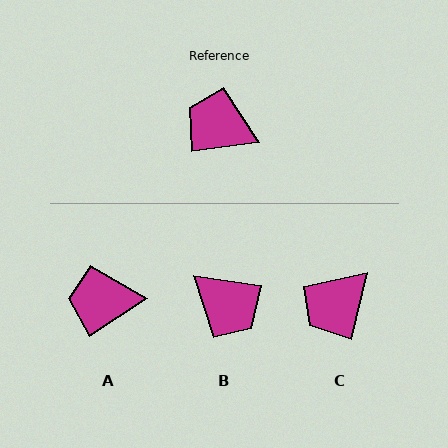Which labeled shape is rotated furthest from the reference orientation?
B, about 164 degrees away.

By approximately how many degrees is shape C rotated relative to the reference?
Approximately 69 degrees counter-clockwise.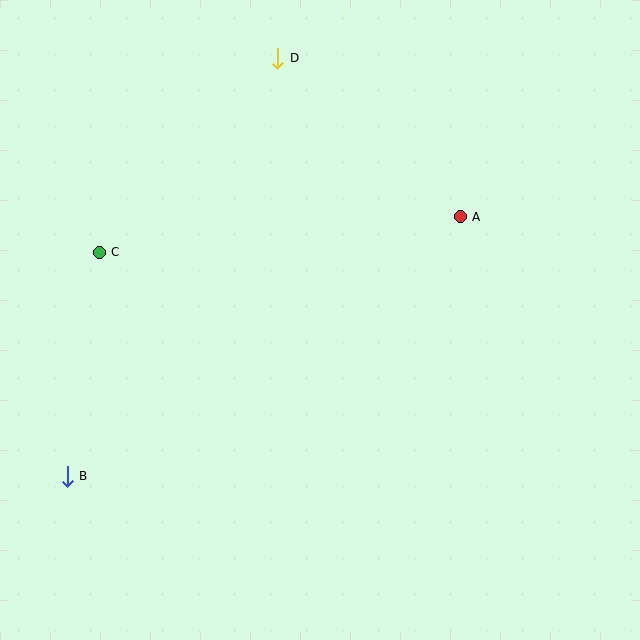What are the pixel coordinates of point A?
Point A is at (460, 217).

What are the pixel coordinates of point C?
Point C is at (99, 252).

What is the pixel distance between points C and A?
The distance between C and A is 362 pixels.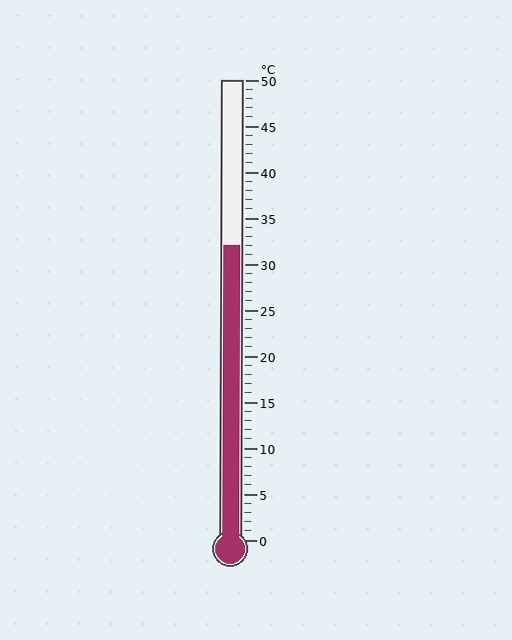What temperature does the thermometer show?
The thermometer shows approximately 32°C.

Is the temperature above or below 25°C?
The temperature is above 25°C.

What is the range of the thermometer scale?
The thermometer scale ranges from 0°C to 50°C.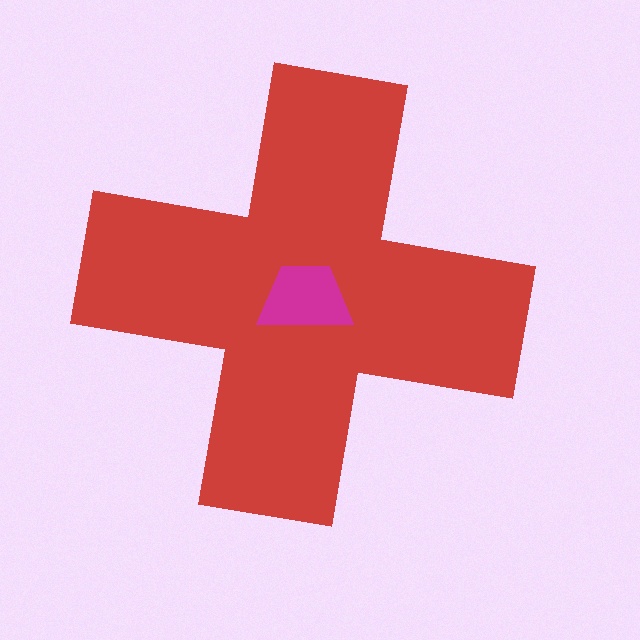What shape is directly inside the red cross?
The magenta trapezoid.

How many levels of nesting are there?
2.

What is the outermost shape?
The red cross.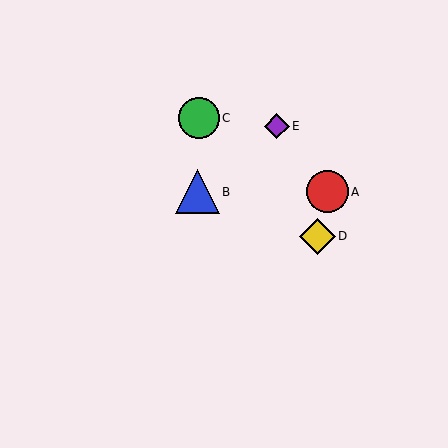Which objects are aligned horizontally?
Objects A, B are aligned horizontally.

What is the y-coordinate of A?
Object A is at y≈192.